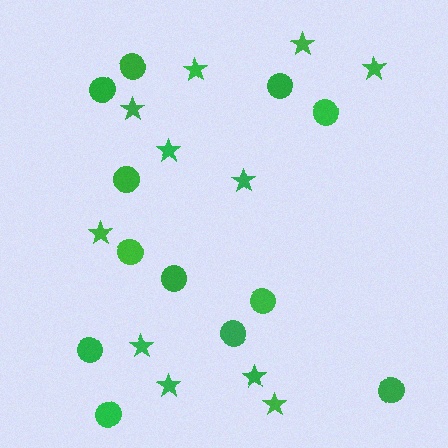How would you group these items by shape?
There are 2 groups: one group of circles (12) and one group of stars (11).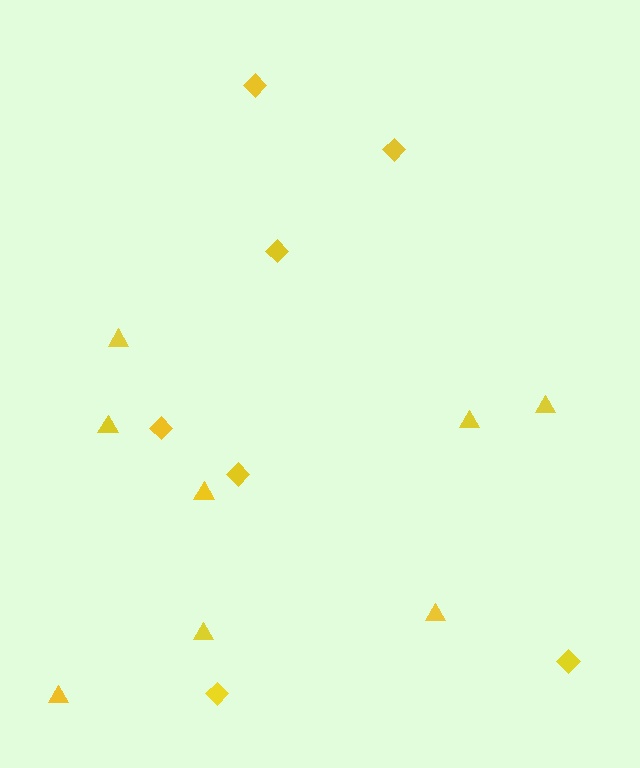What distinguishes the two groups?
There are 2 groups: one group of triangles (8) and one group of diamonds (7).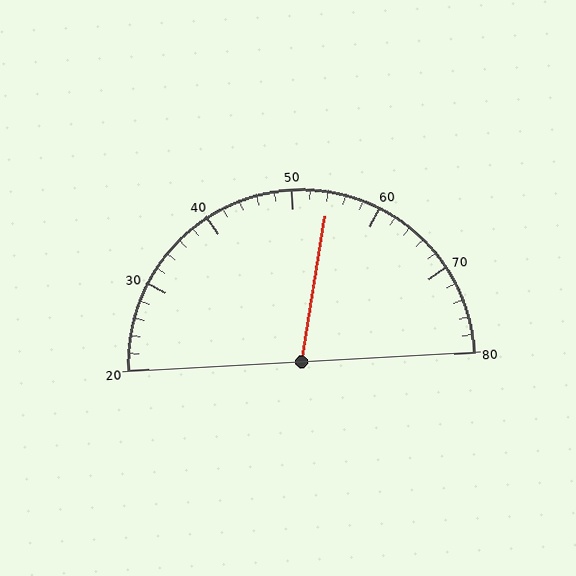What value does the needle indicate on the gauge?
The needle indicates approximately 54.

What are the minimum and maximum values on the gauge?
The gauge ranges from 20 to 80.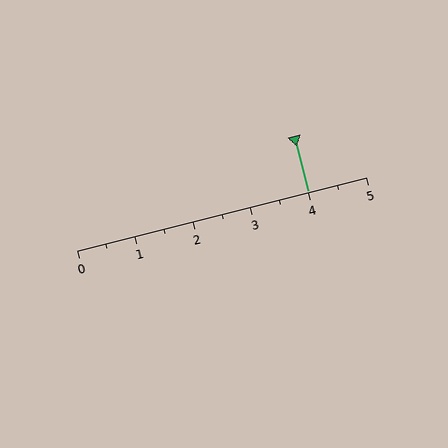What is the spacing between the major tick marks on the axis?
The major ticks are spaced 1 apart.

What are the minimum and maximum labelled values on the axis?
The axis runs from 0 to 5.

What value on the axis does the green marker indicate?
The marker indicates approximately 4.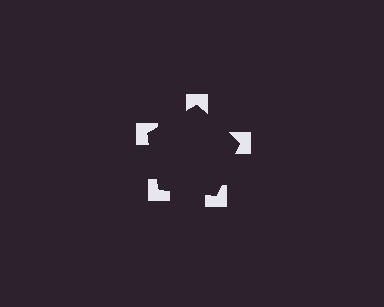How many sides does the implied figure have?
5 sides.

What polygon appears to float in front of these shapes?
An illusory pentagon — its edges are inferred from the aligned wedge cuts in the notched squares, not physically drawn.